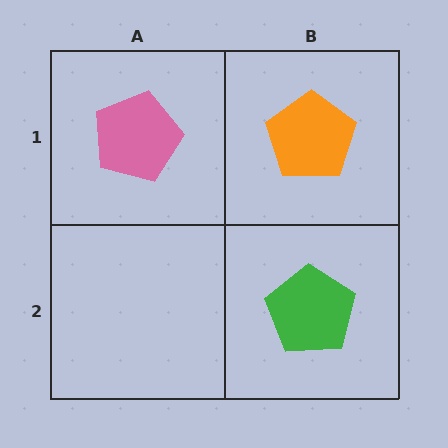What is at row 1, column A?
A pink pentagon.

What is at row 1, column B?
An orange pentagon.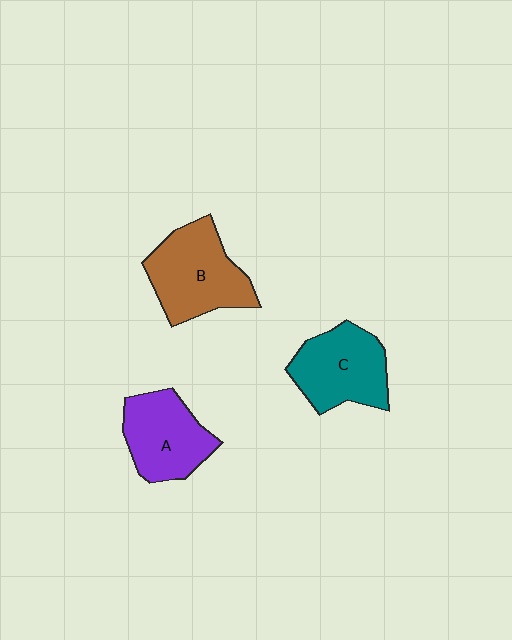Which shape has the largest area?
Shape B (brown).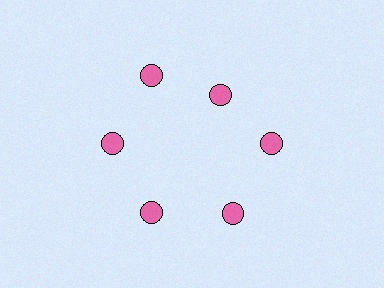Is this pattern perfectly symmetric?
No. The 6 pink circles are arranged in a ring, but one element near the 1 o'clock position is pulled inward toward the center, breaking the 6-fold rotational symmetry.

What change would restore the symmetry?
The symmetry would be restored by moving it outward, back onto the ring so that all 6 circles sit at equal angles and equal distance from the center.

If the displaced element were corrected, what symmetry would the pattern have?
It would have 6-fold rotational symmetry — the pattern would map onto itself every 60 degrees.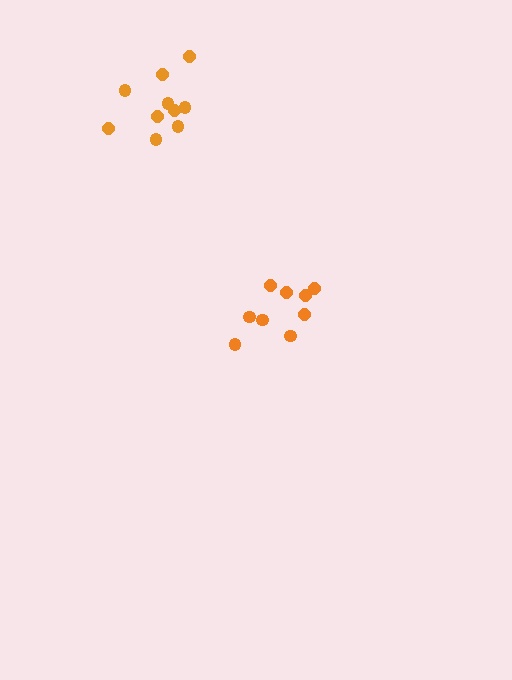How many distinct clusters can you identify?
There are 2 distinct clusters.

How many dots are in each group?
Group 1: 10 dots, Group 2: 9 dots (19 total).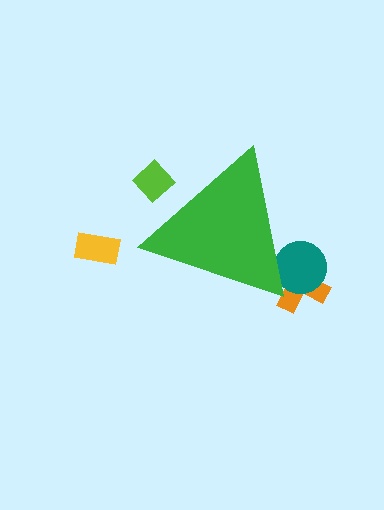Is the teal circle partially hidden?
Yes, the teal circle is partially hidden behind the green triangle.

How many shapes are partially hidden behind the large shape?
3 shapes are partially hidden.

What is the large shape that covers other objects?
A green triangle.